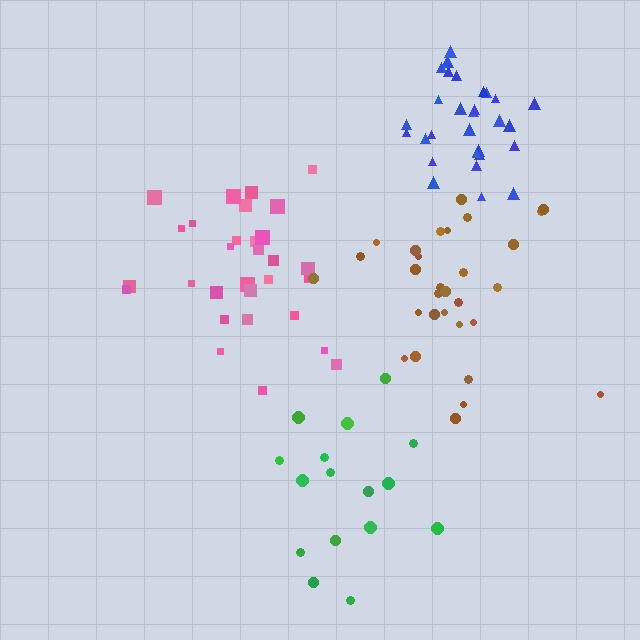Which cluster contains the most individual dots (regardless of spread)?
Pink (31).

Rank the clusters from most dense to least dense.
blue, pink, brown, green.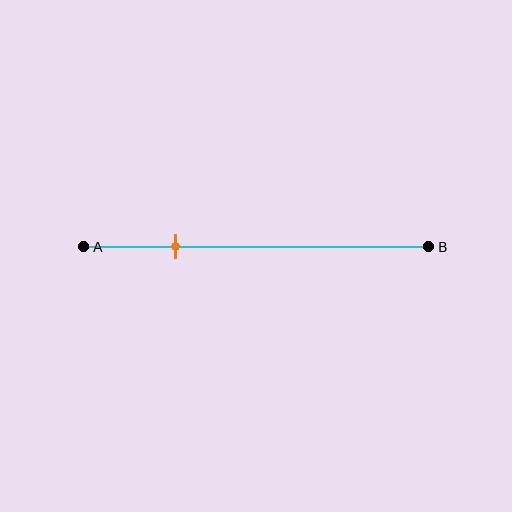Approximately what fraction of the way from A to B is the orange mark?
The orange mark is approximately 25% of the way from A to B.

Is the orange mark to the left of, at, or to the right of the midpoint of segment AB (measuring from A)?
The orange mark is to the left of the midpoint of segment AB.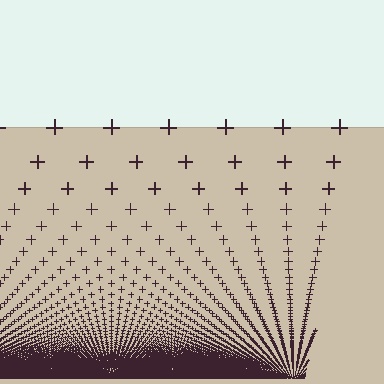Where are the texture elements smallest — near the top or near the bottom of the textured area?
Near the bottom.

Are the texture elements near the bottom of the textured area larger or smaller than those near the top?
Smaller. The gradient is inverted — elements near the bottom are smaller and denser.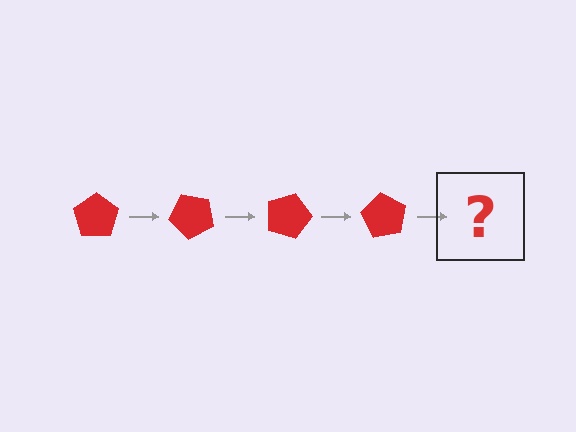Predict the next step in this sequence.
The next step is a red pentagon rotated 180 degrees.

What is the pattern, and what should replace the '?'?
The pattern is that the pentagon rotates 45 degrees each step. The '?' should be a red pentagon rotated 180 degrees.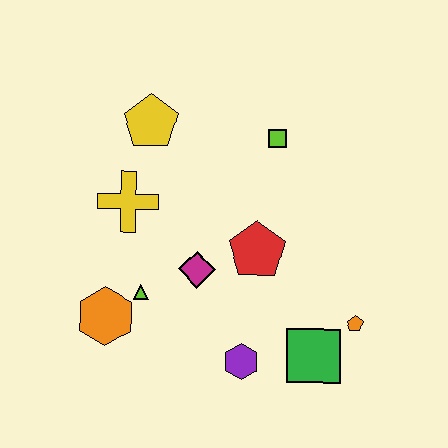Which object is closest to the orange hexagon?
The lime triangle is closest to the orange hexagon.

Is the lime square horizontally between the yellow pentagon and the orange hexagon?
No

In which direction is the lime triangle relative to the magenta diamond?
The lime triangle is to the left of the magenta diamond.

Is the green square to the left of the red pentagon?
No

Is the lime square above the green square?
Yes